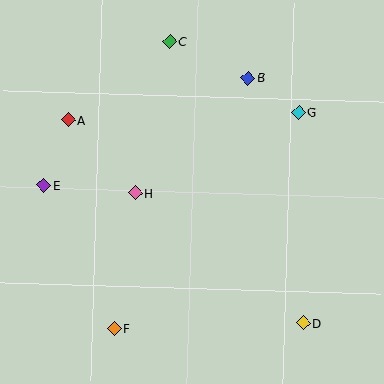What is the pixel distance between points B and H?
The distance between B and H is 162 pixels.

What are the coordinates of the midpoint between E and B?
The midpoint between E and B is at (146, 132).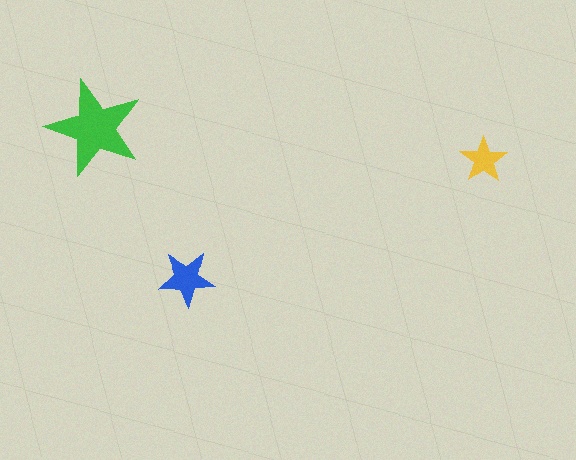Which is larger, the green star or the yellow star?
The green one.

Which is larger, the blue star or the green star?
The green one.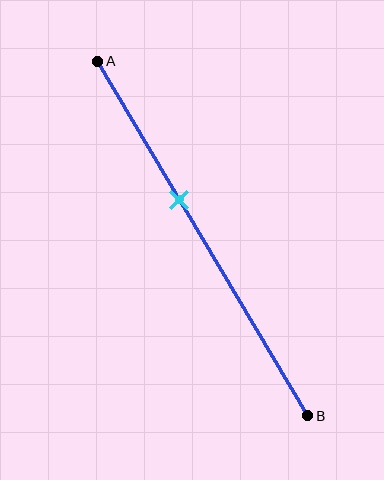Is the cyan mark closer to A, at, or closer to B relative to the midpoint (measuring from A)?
The cyan mark is closer to point A than the midpoint of segment AB.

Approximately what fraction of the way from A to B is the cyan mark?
The cyan mark is approximately 40% of the way from A to B.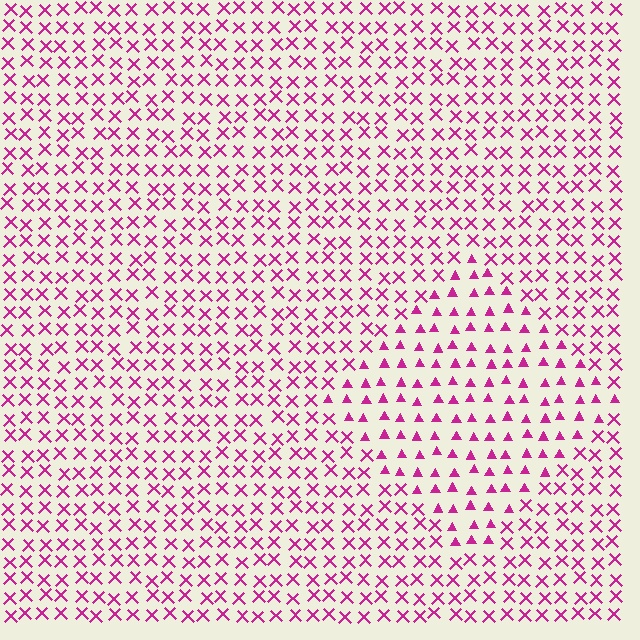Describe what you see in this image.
The image is filled with small magenta elements arranged in a uniform grid. A diamond-shaped region contains triangles, while the surrounding area contains X marks. The boundary is defined purely by the change in element shape.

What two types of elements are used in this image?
The image uses triangles inside the diamond region and X marks outside it.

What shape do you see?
I see a diamond.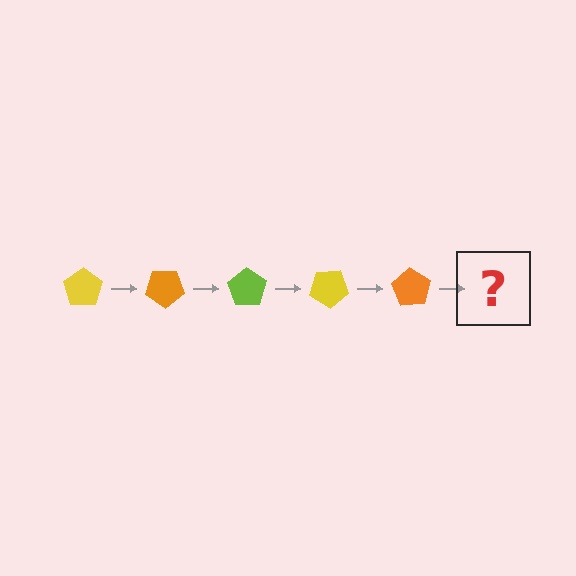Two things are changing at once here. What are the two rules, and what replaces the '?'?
The two rules are that it rotates 35 degrees each step and the color cycles through yellow, orange, and lime. The '?' should be a lime pentagon, rotated 175 degrees from the start.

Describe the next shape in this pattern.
It should be a lime pentagon, rotated 175 degrees from the start.